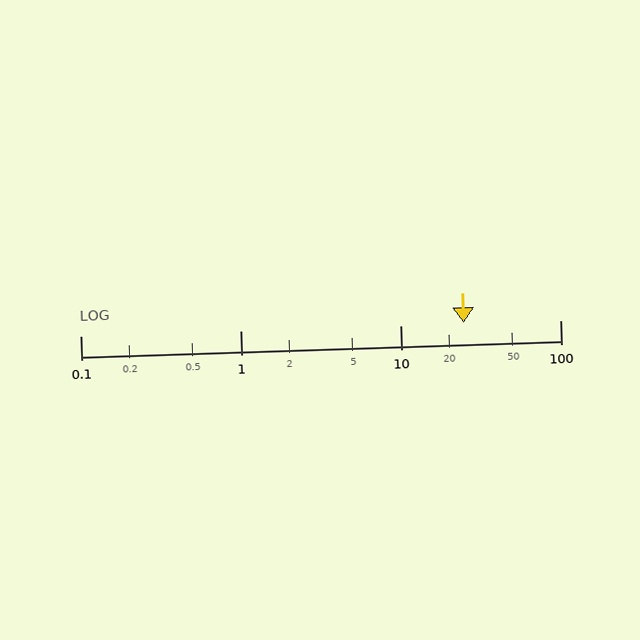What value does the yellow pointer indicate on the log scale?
The pointer indicates approximately 25.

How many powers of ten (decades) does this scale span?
The scale spans 3 decades, from 0.1 to 100.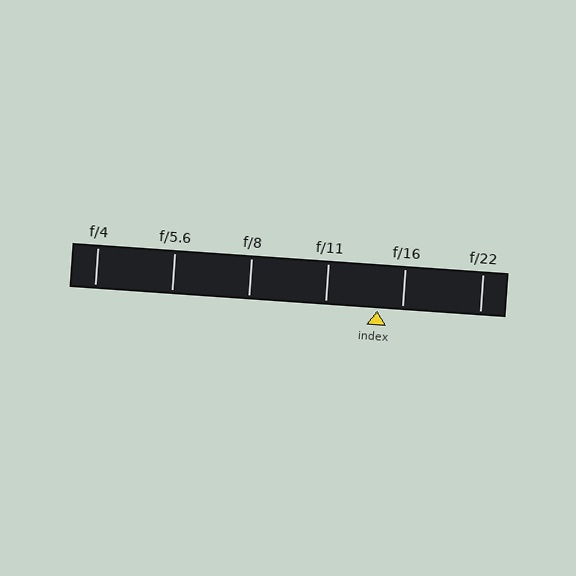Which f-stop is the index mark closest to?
The index mark is closest to f/16.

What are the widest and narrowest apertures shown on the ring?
The widest aperture shown is f/4 and the narrowest is f/22.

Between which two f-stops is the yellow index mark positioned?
The index mark is between f/11 and f/16.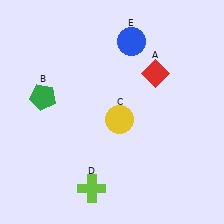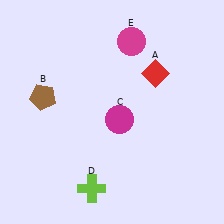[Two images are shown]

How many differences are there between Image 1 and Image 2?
There are 3 differences between the two images.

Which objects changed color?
B changed from green to brown. C changed from yellow to magenta. E changed from blue to magenta.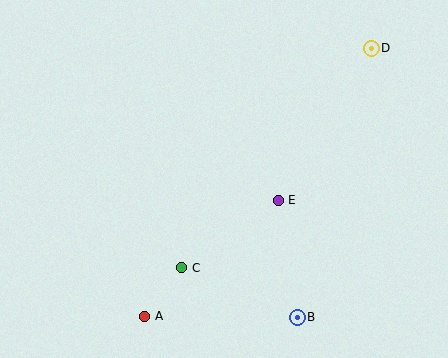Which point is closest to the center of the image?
Point E at (278, 200) is closest to the center.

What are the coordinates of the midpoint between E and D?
The midpoint between E and D is at (325, 124).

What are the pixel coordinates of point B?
Point B is at (297, 317).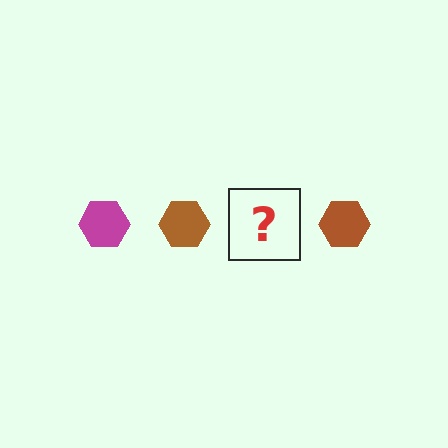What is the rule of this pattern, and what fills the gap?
The rule is that the pattern cycles through magenta, brown hexagons. The gap should be filled with a magenta hexagon.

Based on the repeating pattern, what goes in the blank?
The blank should be a magenta hexagon.